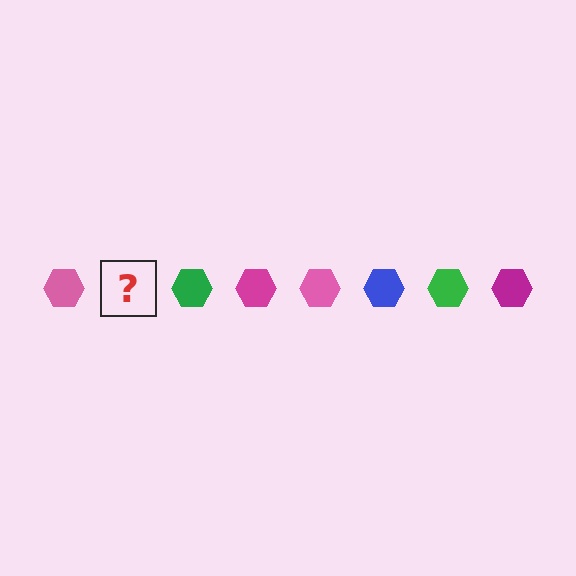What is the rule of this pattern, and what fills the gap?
The rule is that the pattern cycles through pink, blue, green, magenta hexagons. The gap should be filled with a blue hexagon.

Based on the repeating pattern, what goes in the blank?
The blank should be a blue hexagon.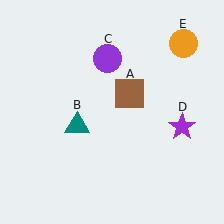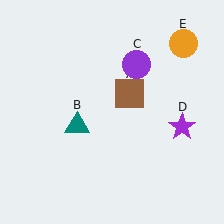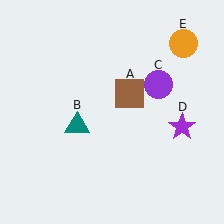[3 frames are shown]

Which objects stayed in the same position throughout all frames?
Brown square (object A) and teal triangle (object B) and purple star (object D) and orange circle (object E) remained stationary.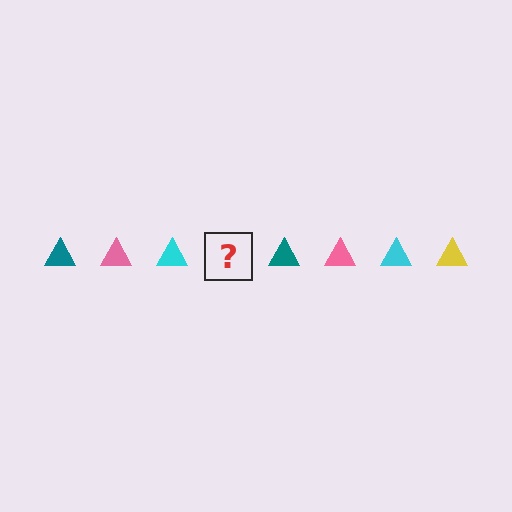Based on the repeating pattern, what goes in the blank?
The blank should be a yellow triangle.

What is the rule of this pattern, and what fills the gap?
The rule is that the pattern cycles through teal, pink, cyan, yellow triangles. The gap should be filled with a yellow triangle.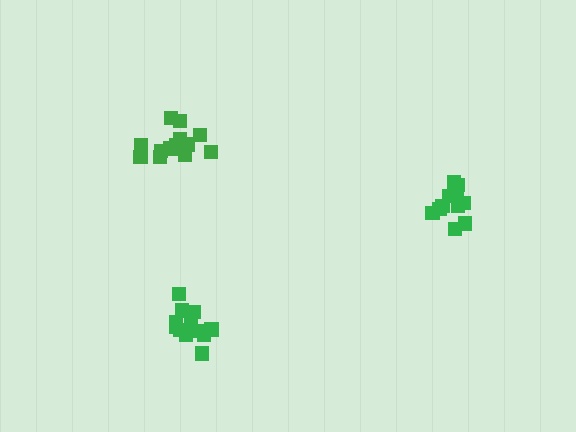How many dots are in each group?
Group 1: 11 dots, Group 2: 15 dots, Group 3: 12 dots (38 total).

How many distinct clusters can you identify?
There are 3 distinct clusters.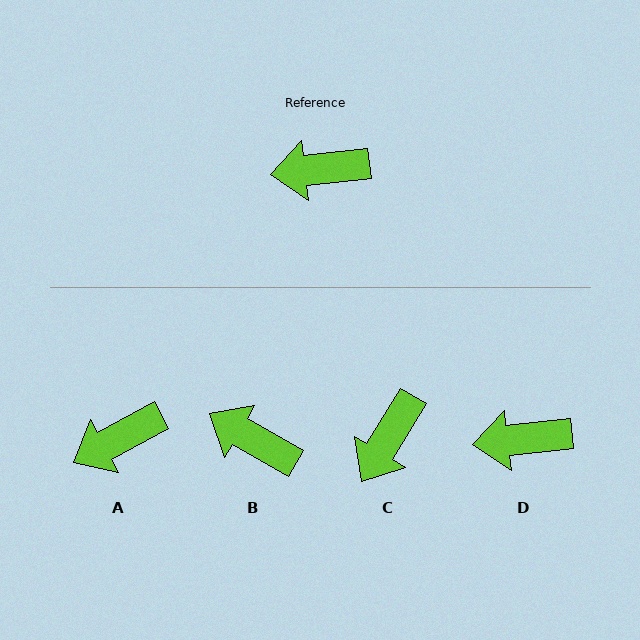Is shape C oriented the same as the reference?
No, it is off by about 52 degrees.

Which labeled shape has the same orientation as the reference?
D.